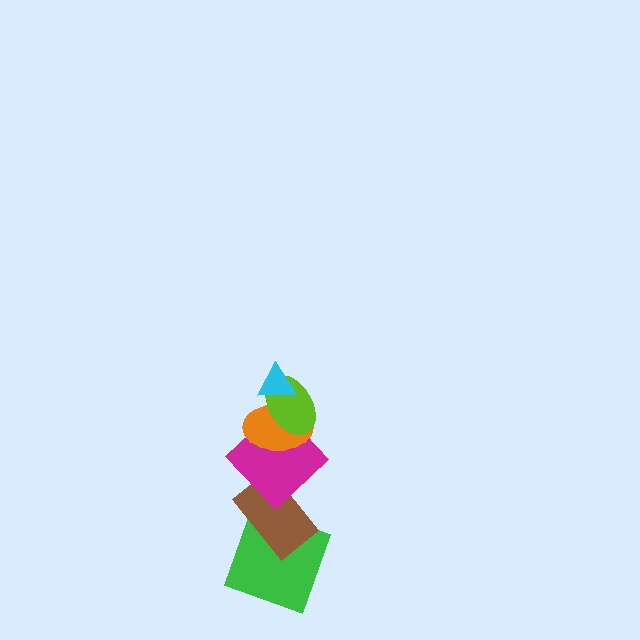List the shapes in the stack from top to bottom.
From top to bottom: the cyan triangle, the lime ellipse, the orange ellipse, the magenta diamond, the brown rectangle, the green square.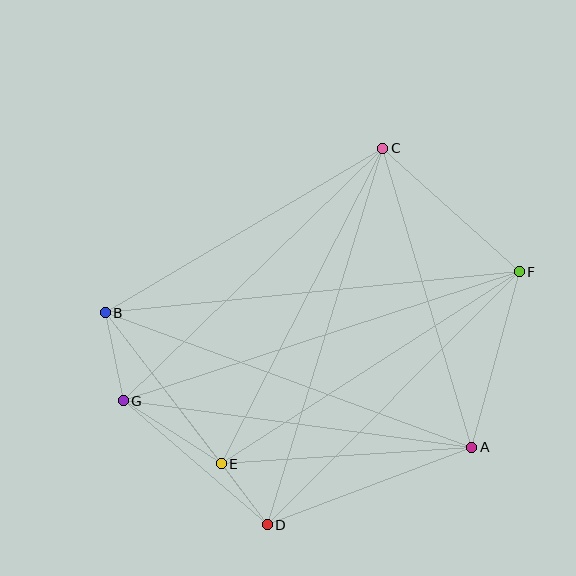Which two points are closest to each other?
Points D and E are closest to each other.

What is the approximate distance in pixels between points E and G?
The distance between E and G is approximately 116 pixels.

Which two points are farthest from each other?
Points F and G are farthest from each other.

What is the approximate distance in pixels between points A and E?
The distance between A and E is approximately 251 pixels.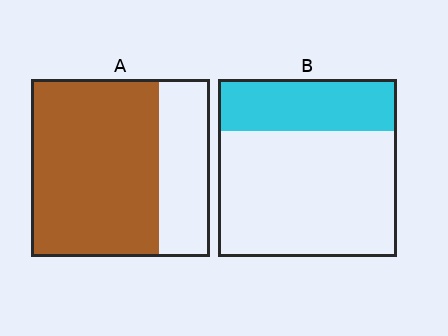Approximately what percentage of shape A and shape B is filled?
A is approximately 70% and B is approximately 30%.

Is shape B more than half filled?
No.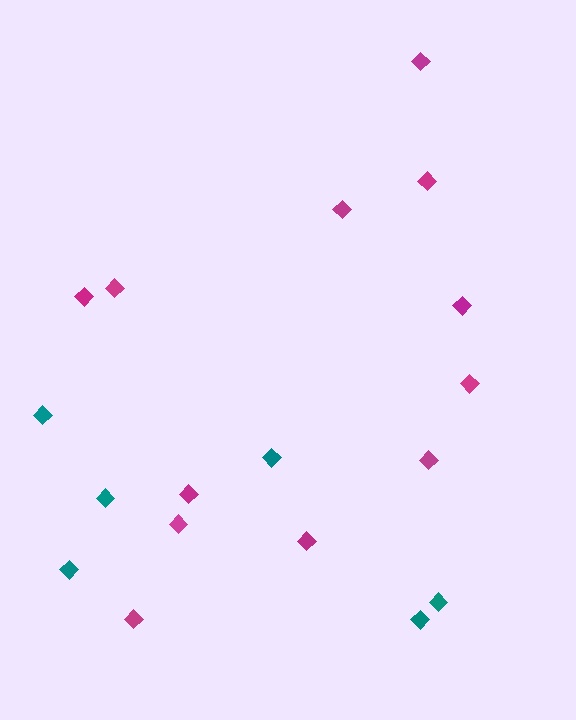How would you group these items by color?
There are 2 groups: one group of magenta diamonds (12) and one group of teal diamonds (6).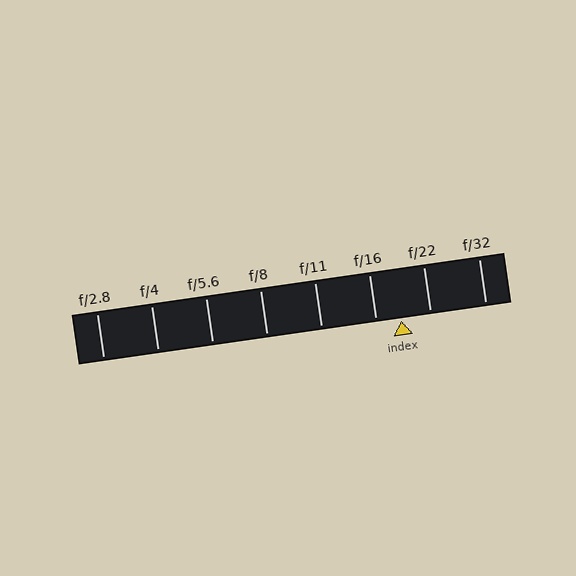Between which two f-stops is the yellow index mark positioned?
The index mark is between f/16 and f/22.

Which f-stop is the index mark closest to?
The index mark is closest to f/16.